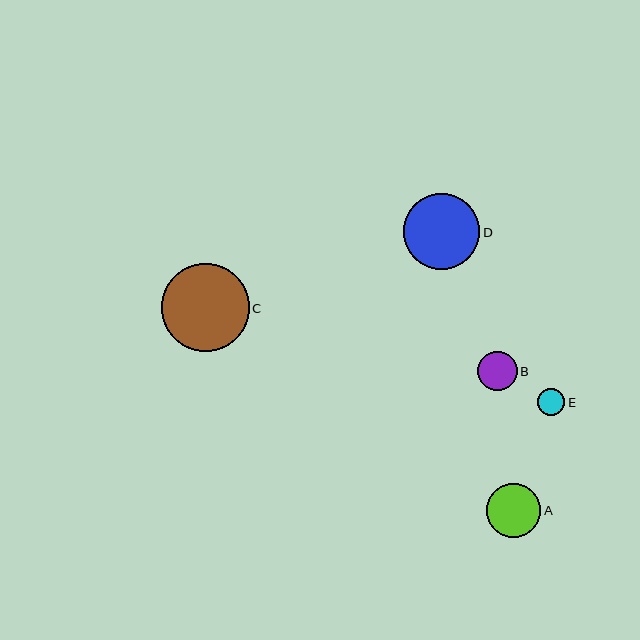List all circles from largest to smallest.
From largest to smallest: C, D, A, B, E.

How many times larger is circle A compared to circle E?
Circle A is approximately 2.0 times the size of circle E.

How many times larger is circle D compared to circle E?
Circle D is approximately 2.8 times the size of circle E.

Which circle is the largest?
Circle C is the largest with a size of approximately 87 pixels.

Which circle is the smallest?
Circle E is the smallest with a size of approximately 28 pixels.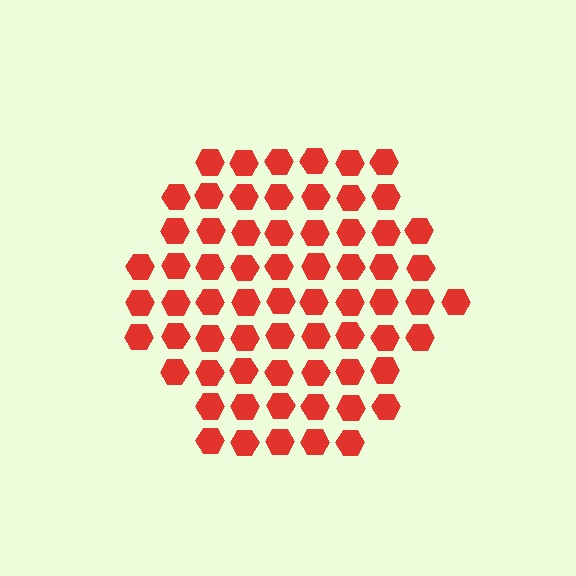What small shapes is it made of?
It is made of small hexagons.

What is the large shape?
The large shape is a hexagon.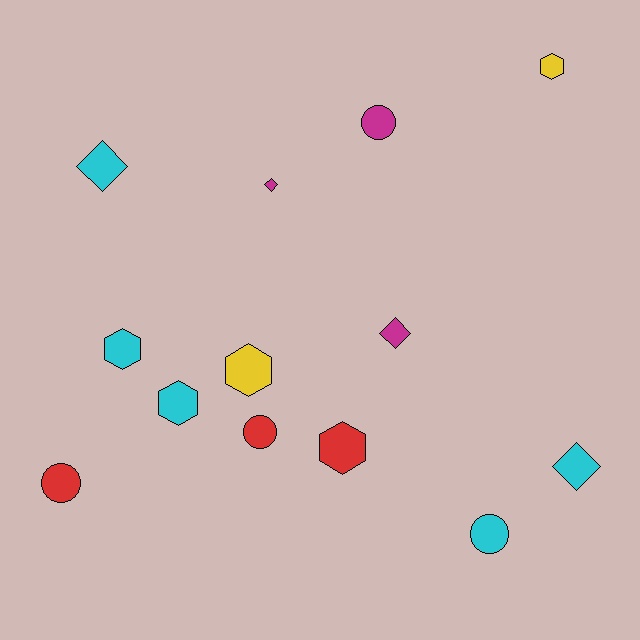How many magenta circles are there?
There is 1 magenta circle.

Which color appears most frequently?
Cyan, with 5 objects.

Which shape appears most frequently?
Hexagon, with 5 objects.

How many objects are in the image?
There are 13 objects.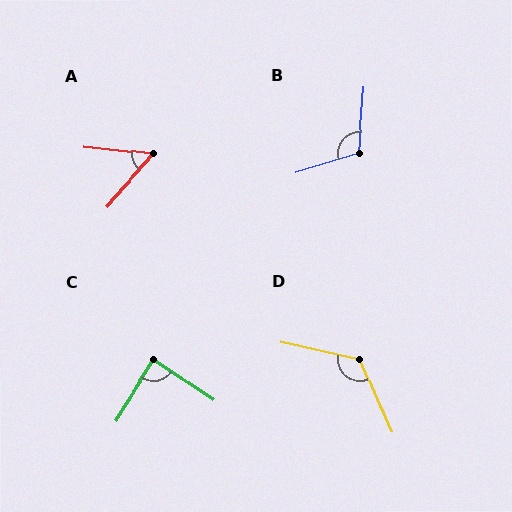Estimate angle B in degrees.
Approximately 112 degrees.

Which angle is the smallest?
A, at approximately 55 degrees.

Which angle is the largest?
D, at approximately 126 degrees.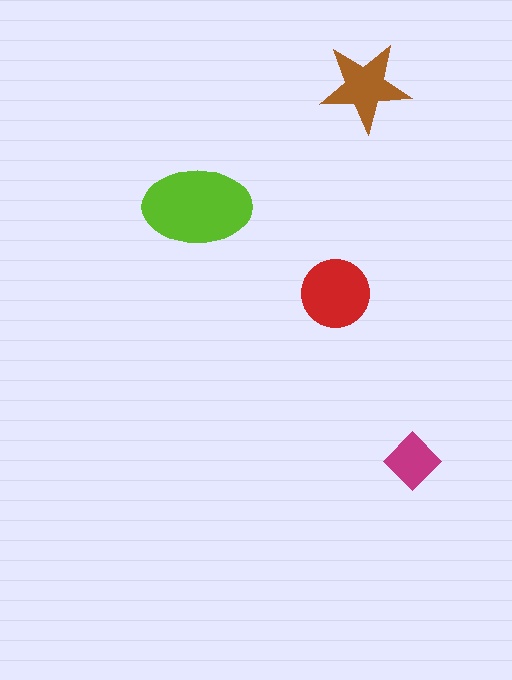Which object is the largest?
The lime ellipse.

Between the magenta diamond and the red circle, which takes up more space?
The red circle.